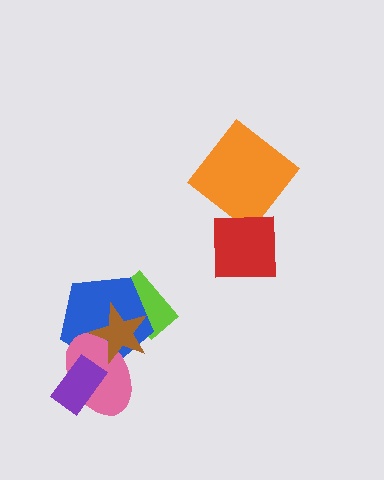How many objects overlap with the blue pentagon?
3 objects overlap with the blue pentagon.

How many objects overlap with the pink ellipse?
3 objects overlap with the pink ellipse.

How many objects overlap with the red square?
1 object overlaps with the red square.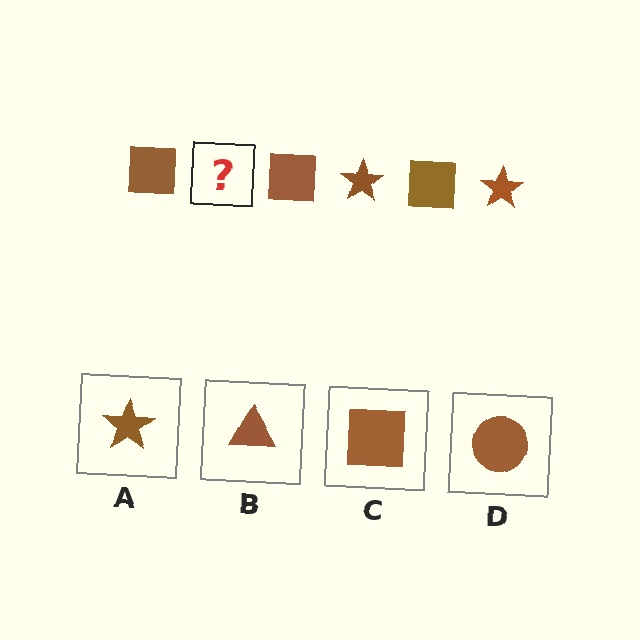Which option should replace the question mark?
Option A.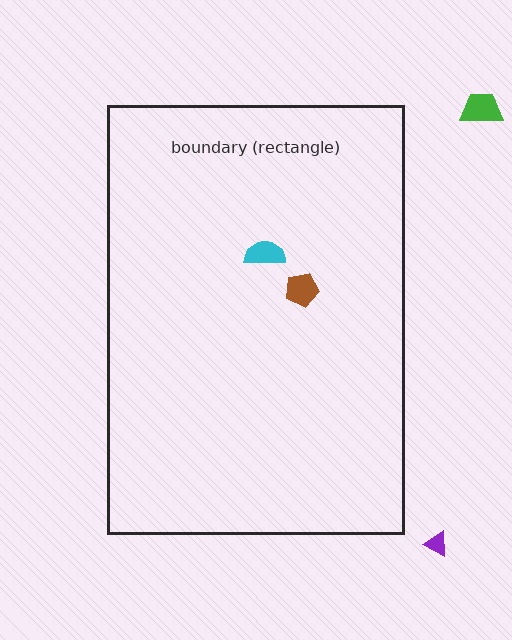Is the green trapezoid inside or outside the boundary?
Outside.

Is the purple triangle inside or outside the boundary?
Outside.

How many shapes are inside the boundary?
2 inside, 2 outside.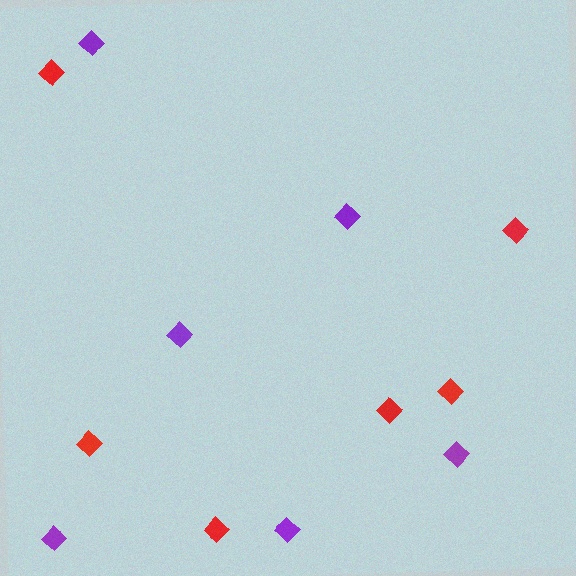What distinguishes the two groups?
There are 2 groups: one group of red diamonds (6) and one group of purple diamonds (6).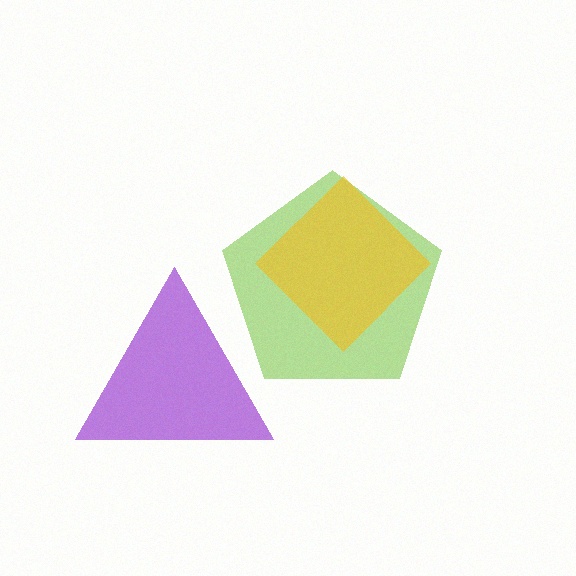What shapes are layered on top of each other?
The layered shapes are: a lime pentagon, a purple triangle, a yellow diamond.